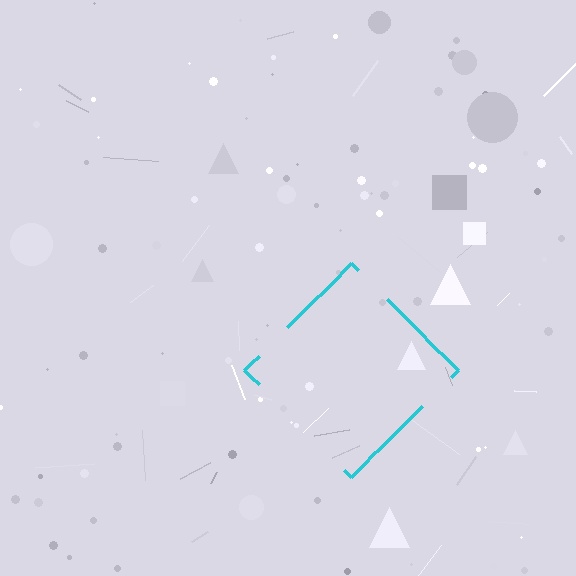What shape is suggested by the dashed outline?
The dashed outline suggests a diamond.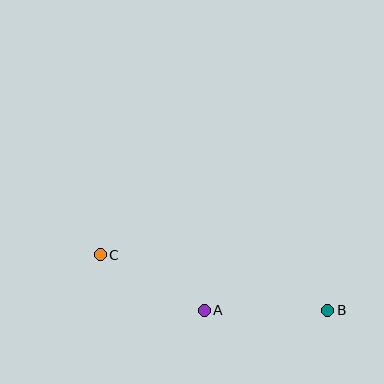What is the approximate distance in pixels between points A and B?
The distance between A and B is approximately 123 pixels.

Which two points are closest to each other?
Points A and C are closest to each other.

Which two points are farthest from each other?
Points B and C are farthest from each other.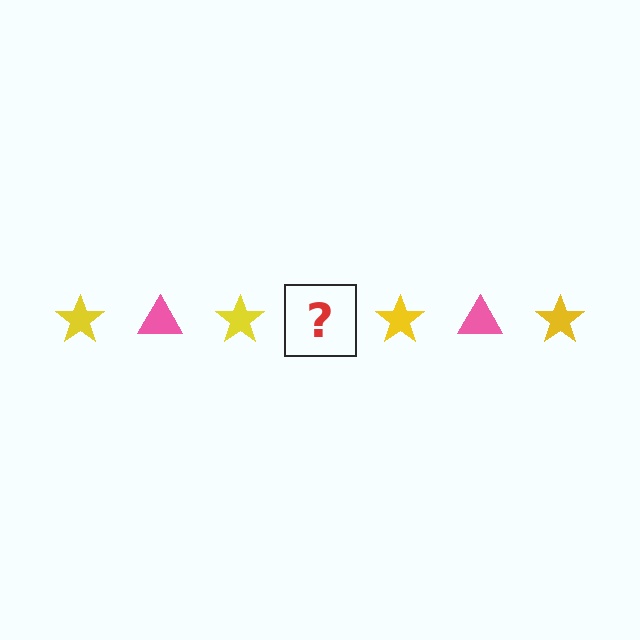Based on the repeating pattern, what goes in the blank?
The blank should be a pink triangle.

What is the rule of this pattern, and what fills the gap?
The rule is that the pattern alternates between yellow star and pink triangle. The gap should be filled with a pink triangle.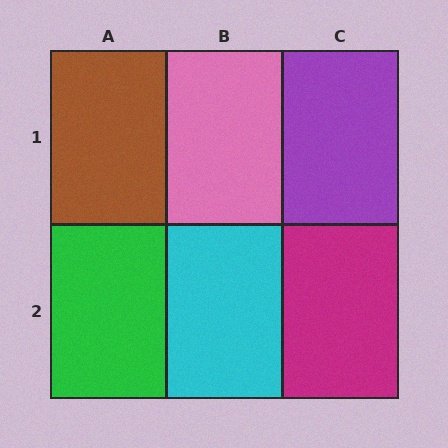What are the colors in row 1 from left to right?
Brown, pink, purple.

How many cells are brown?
1 cell is brown.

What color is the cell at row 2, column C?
Magenta.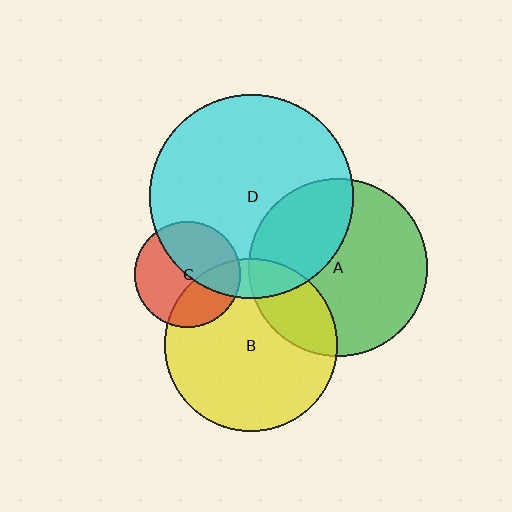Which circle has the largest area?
Circle D (cyan).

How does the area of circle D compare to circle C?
Approximately 3.7 times.